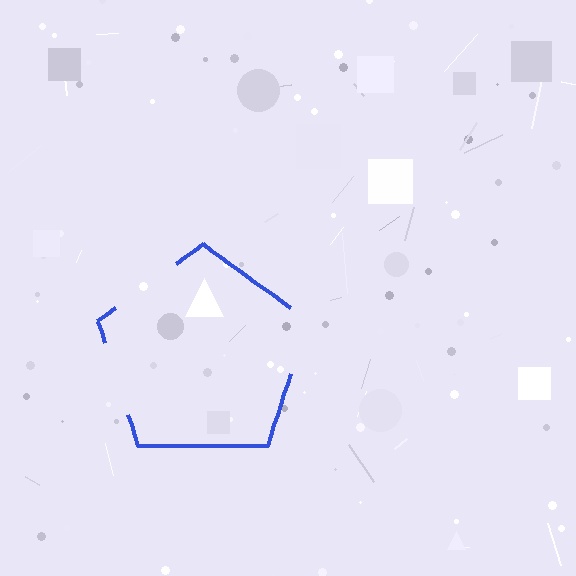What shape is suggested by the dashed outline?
The dashed outline suggests a pentagon.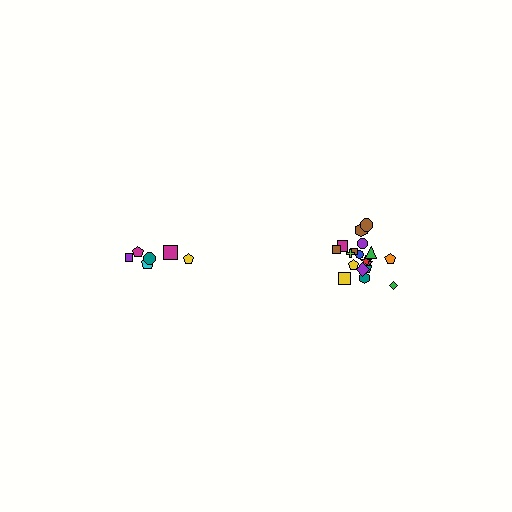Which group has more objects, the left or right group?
The right group.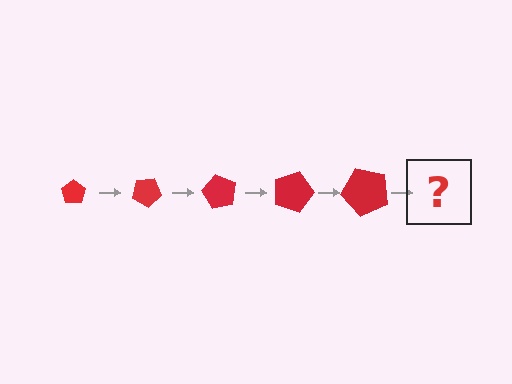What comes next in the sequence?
The next element should be a pentagon, larger than the previous one and rotated 150 degrees from the start.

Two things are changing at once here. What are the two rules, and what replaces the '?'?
The two rules are that the pentagon grows larger each step and it rotates 30 degrees each step. The '?' should be a pentagon, larger than the previous one and rotated 150 degrees from the start.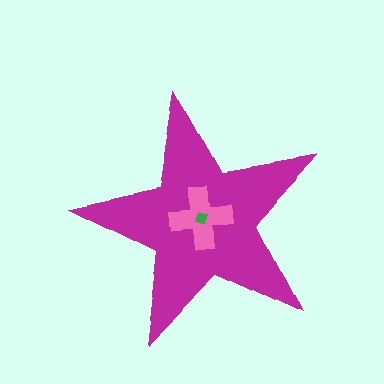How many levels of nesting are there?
3.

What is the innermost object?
The green diamond.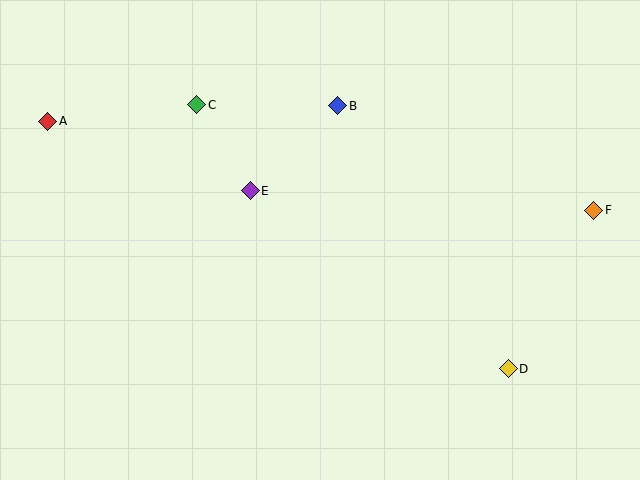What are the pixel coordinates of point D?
Point D is at (508, 369).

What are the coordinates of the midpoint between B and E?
The midpoint between B and E is at (294, 148).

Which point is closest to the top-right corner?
Point F is closest to the top-right corner.